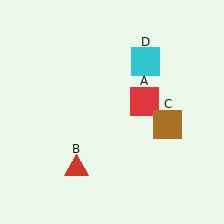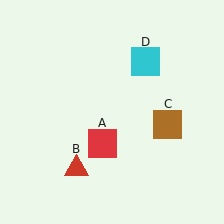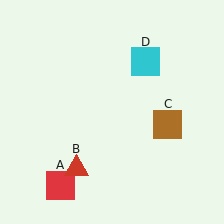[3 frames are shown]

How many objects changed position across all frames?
1 object changed position: red square (object A).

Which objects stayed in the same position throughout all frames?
Red triangle (object B) and brown square (object C) and cyan square (object D) remained stationary.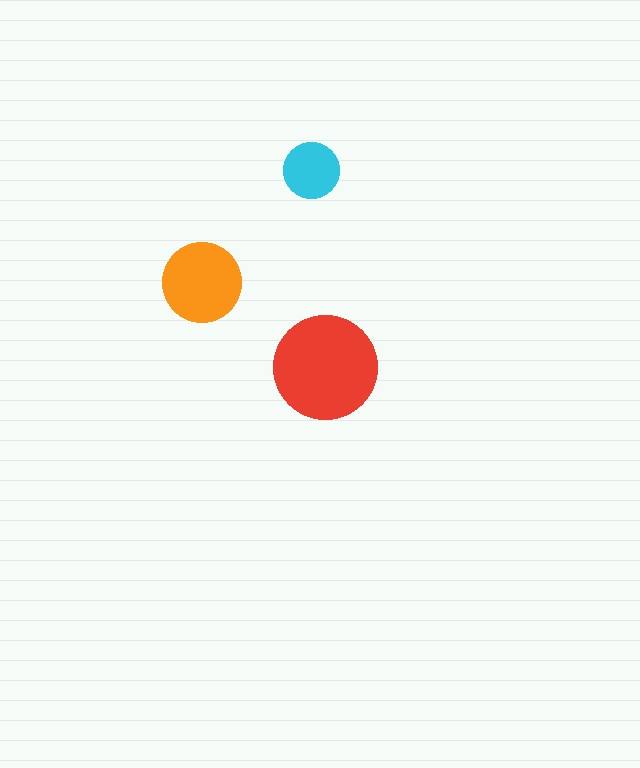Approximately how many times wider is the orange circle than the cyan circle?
About 1.5 times wider.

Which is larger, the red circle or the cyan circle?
The red one.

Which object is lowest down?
The red circle is bottommost.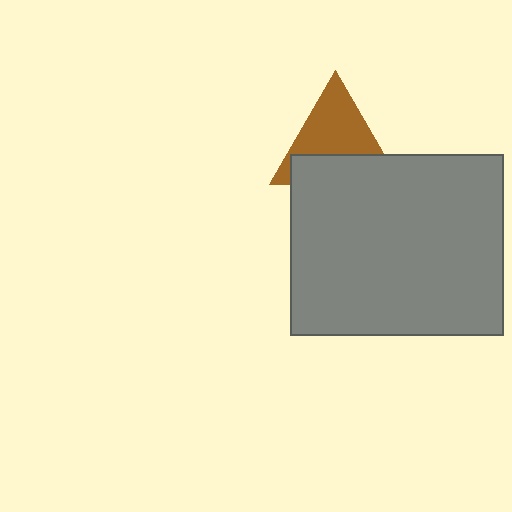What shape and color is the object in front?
The object in front is a gray rectangle.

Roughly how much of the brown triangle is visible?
About half of it is visible (roughly 57%).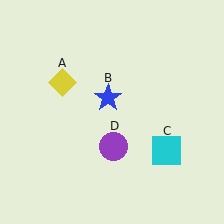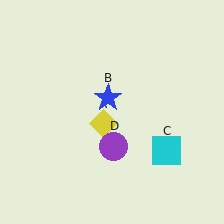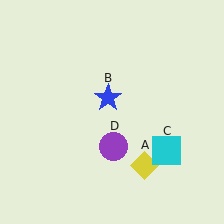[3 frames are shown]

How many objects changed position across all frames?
1 object changed position: yellow diamond (object A).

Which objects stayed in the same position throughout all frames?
Blue star (object B) and cyan square (object C) and purple circle (object D) remained stationary.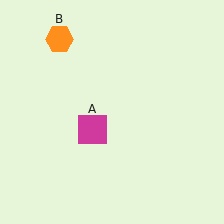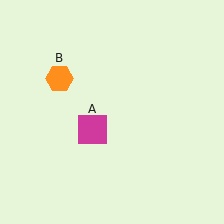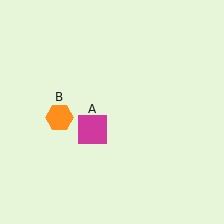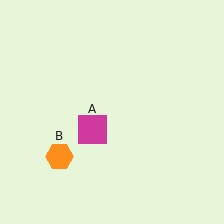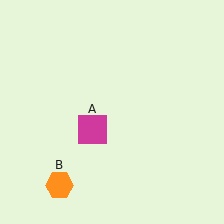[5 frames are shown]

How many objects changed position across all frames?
1 object changed position: orange hexagon (object B).